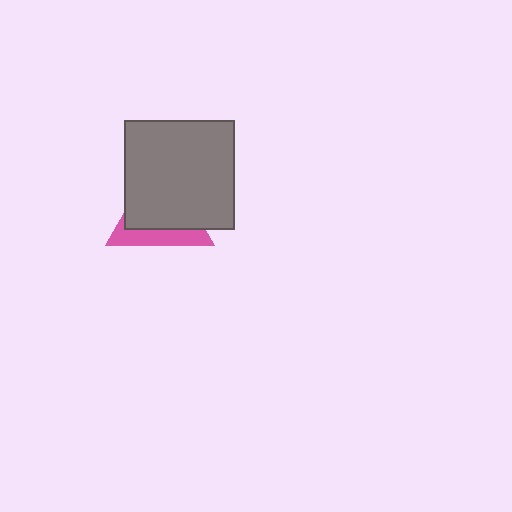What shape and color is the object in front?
The object in front is a gray square.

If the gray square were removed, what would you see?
You would see the complete pink triangle.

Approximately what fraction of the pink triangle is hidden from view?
Roughly 68% of the pink triangle is hidden behind the gray square.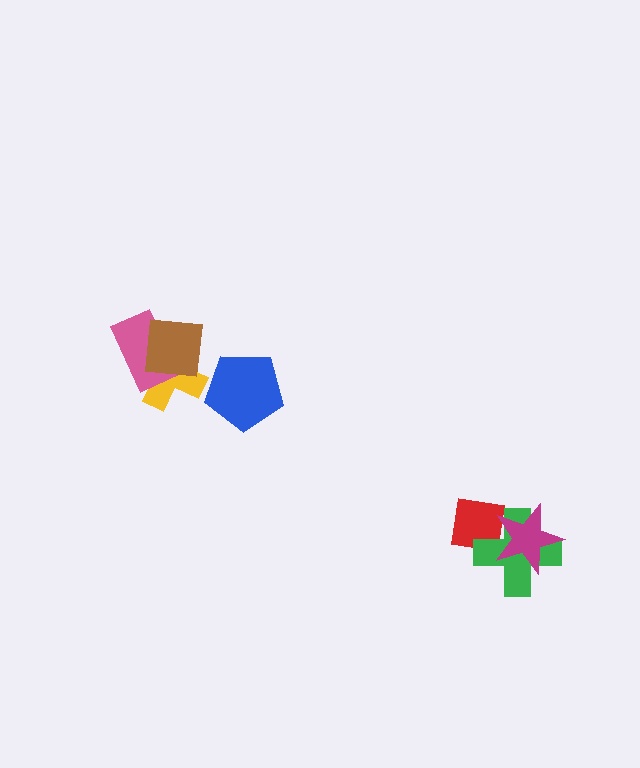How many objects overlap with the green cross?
2 objects overlap with the green cross.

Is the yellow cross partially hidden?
Yes, it is partially covered by another shape.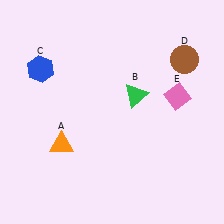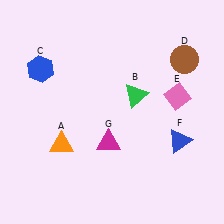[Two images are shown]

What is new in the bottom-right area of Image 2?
A blue triangle (F) was added in the bottom-right area of Image 2.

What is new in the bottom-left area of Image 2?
A magenta triangle (G) was added in the bottom-left area of Image 2.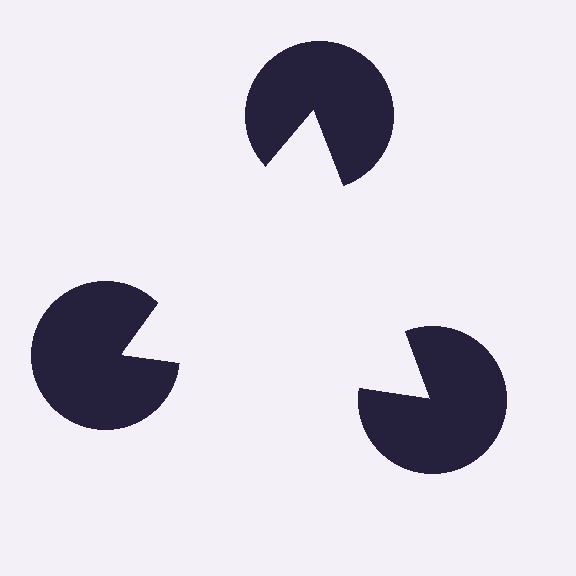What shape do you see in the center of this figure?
An illusory triangle — its edges are inferred from the aligned wedge cuts in the pac-man discs, not physically drawn.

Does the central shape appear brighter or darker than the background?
It typically appears slightly brighter than the background, even though no actual brightness change is drawn.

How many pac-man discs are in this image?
There are 3 — one at each vertex of the illusory triangle.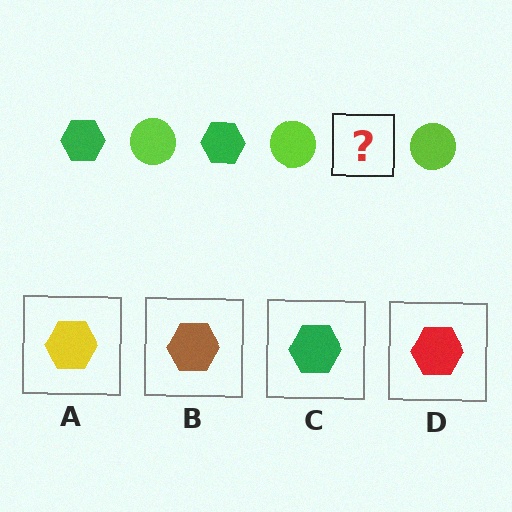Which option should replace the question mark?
Option C.